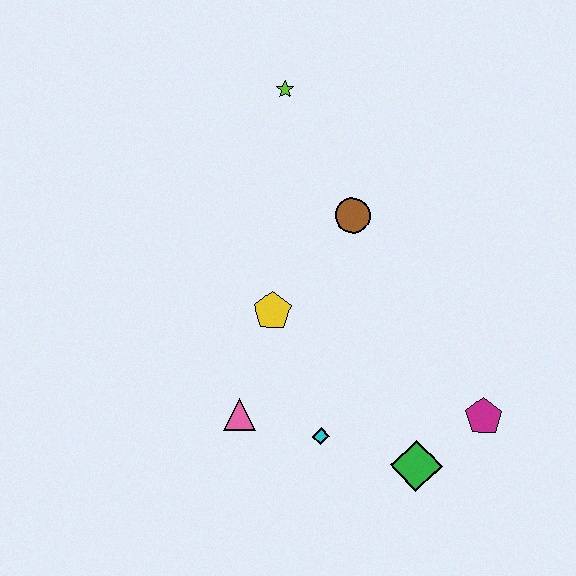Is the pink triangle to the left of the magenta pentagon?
Yes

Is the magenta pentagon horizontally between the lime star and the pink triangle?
No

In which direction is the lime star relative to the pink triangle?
The lime star is above the pink triangle.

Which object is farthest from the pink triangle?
The lime star is farthest from the pink triangle.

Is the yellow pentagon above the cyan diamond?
Yes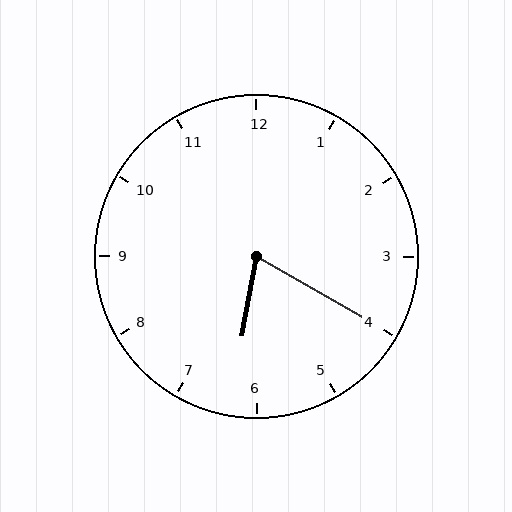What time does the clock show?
6:20.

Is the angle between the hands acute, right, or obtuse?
It is acute.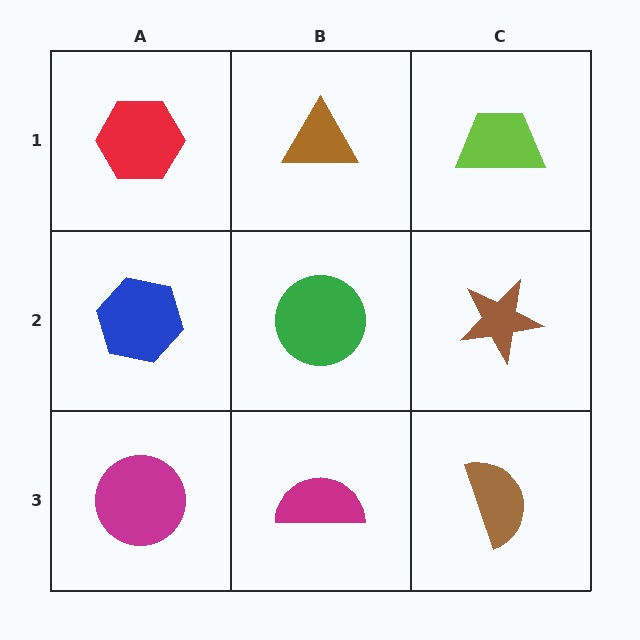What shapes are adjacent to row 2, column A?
A red hexagon (row 1, column A), a magenta circle (row 3, column A), a green circle (row 2, column B).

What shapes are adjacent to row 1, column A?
A blue hexagon (row 2, column A), a brown triangle (row 1, column B).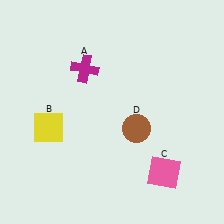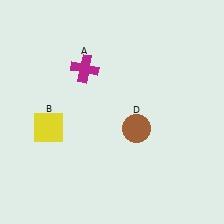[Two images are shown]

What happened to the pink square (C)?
The pink square (C) was removed in Image 2. It was in the bottom-right area of Image 1.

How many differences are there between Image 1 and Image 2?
There is 1 difference between the two images.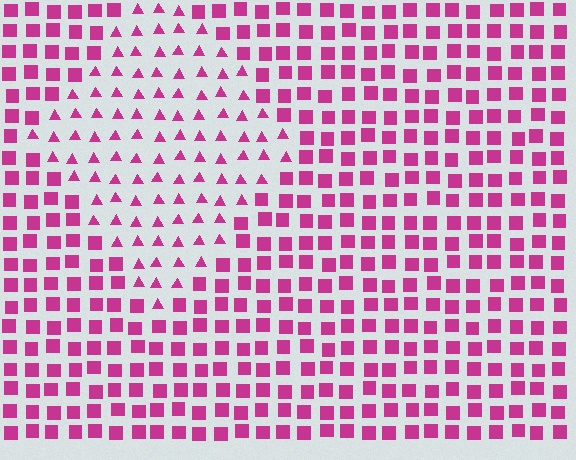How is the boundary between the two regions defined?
The boundary is defined by a change in element shape: triangles inside vs. squares outside. All elements share the same color and spacing.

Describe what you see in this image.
The image is filled with small magenta elements arranged in a uniform grid. A diamond-shaped region contains triangles, while the surrounding area contains squares. The boundary is defined purely by the change in element shape.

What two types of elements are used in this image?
The image uses triangles inside the diamond region and squares outside it.